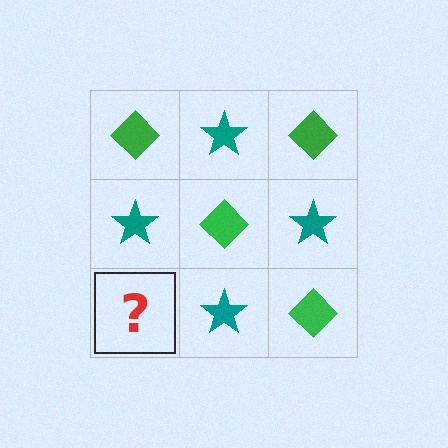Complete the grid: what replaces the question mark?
The question mark should be replaced with a green diamond.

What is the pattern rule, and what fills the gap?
The rule is that it alternates green diamond and teal star in a checkerboard pattern. The gap should be filled with a green diamond.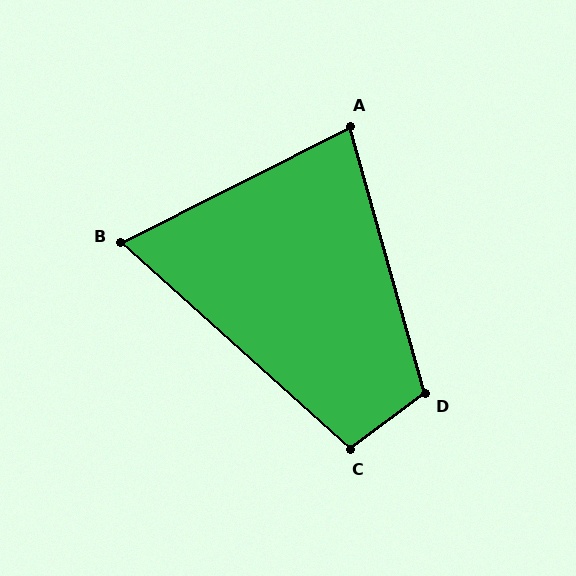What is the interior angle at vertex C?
Approximately 101 degrees (obtuse).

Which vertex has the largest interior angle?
D, at approximately 111 degrees.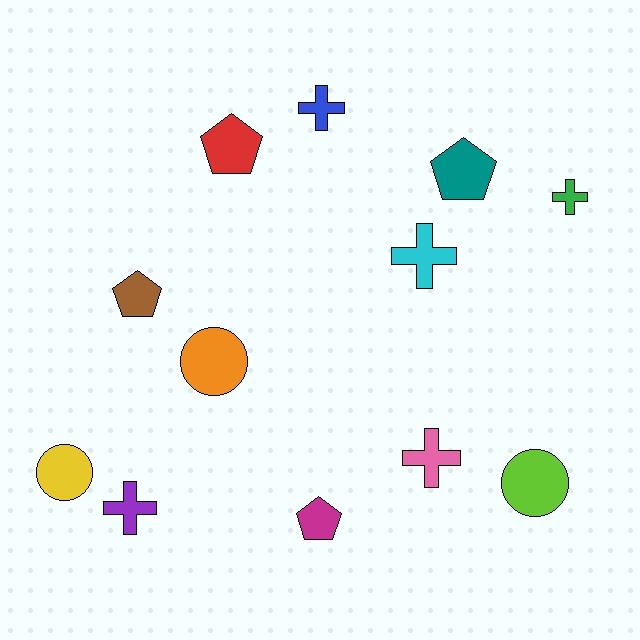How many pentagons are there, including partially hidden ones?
There are 4 pentagons.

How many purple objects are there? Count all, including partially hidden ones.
There is 1 purple object.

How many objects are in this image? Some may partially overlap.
There are 12 objects.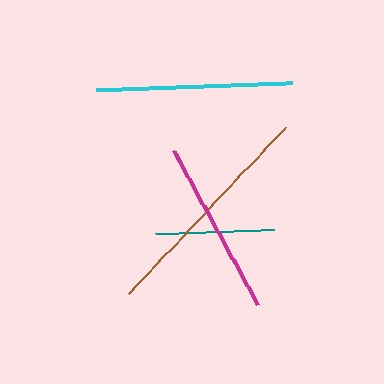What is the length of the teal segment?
The teal segment is approximately 120 pixels long.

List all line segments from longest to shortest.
From longest to shortest: brown, cyan, magenta, teal.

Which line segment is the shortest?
The teal line is the shortest at approximately 120 pixels.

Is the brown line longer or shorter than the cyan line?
The brown line is longer than the cyan line.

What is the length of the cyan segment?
The cyan segment is approximately 196 pixels long.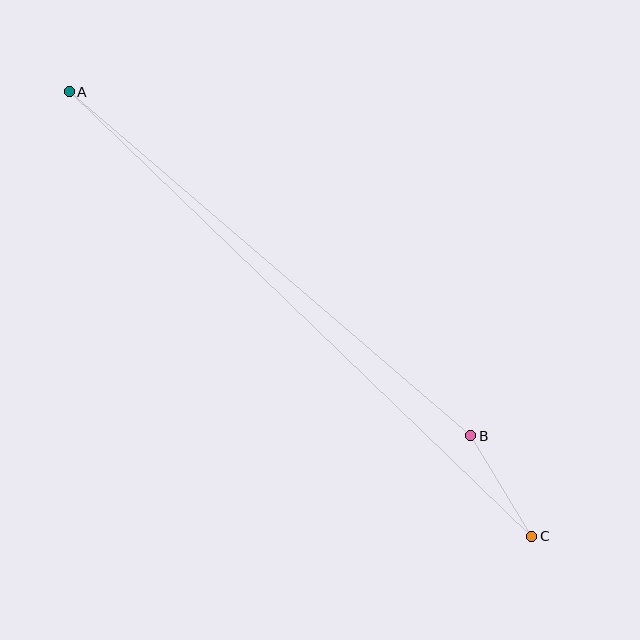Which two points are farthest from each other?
Points A and C are farthest from each other.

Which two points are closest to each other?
Points B and C are closest to each other.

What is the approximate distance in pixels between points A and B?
The distance between A and B is approximately 529 pixels.